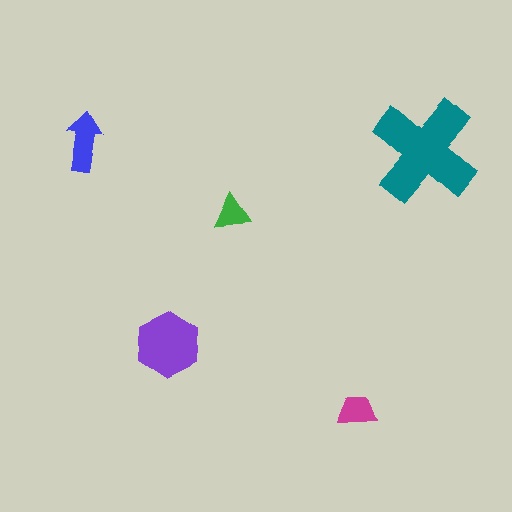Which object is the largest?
The teal cross.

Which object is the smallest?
The green triangle.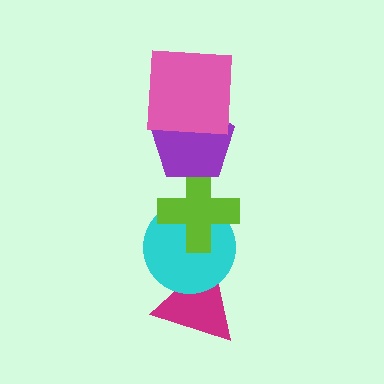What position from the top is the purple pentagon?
The purple pentagon is 2nd from the top.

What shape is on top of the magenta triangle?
The cyan circle is on top of the magenta triangle.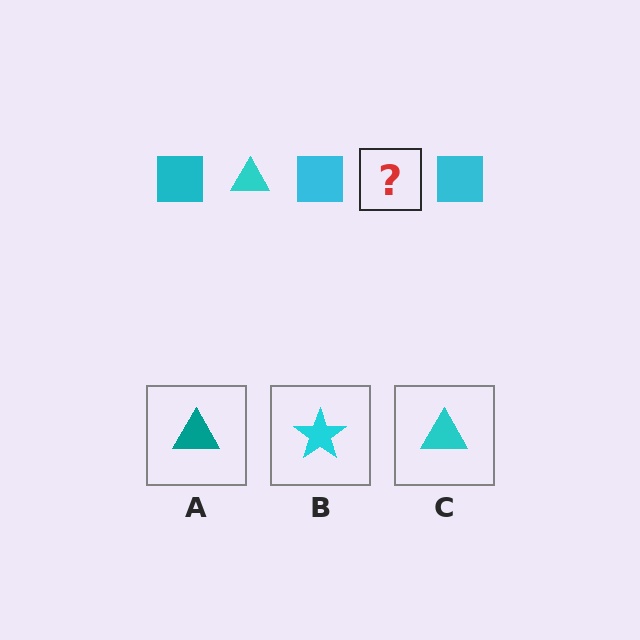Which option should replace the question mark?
Option C.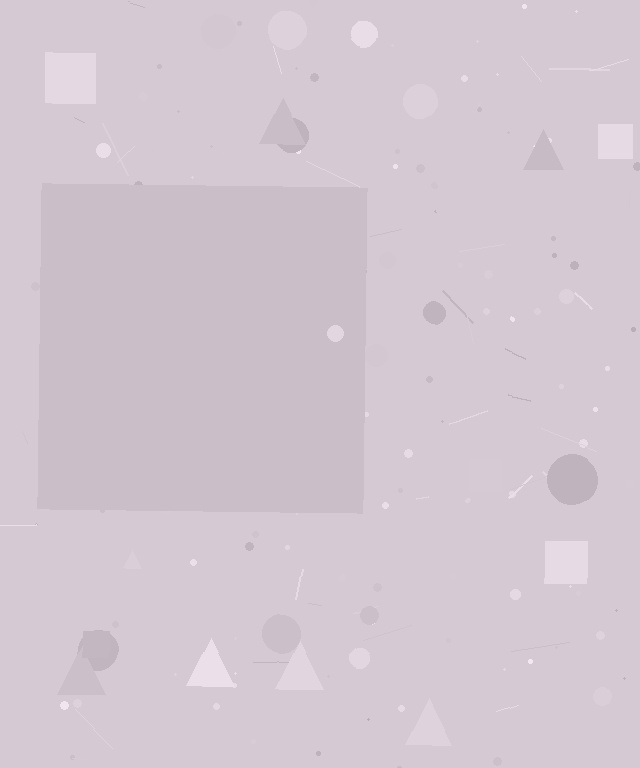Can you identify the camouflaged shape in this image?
The camouflaged shape is a square.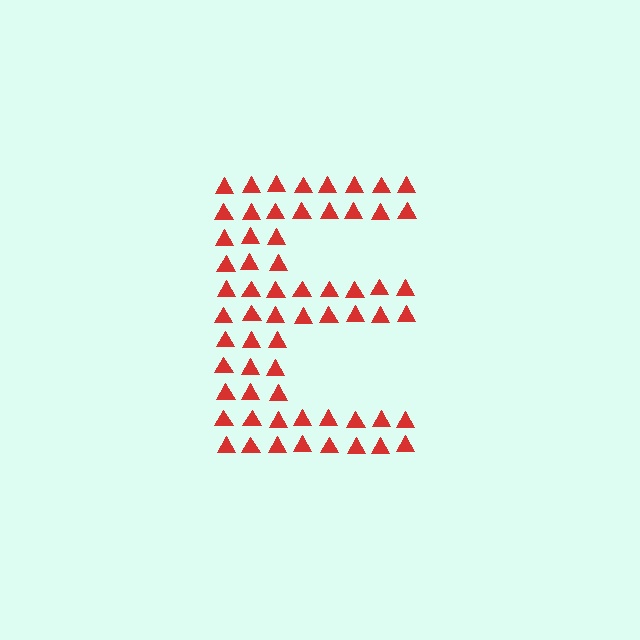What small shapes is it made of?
It is made of small triangles.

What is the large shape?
The large shape is the letter E.